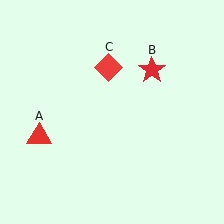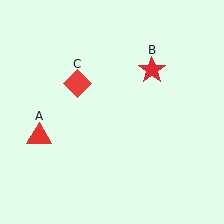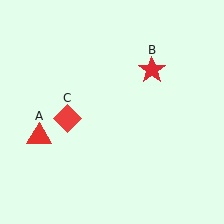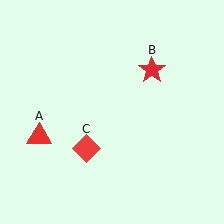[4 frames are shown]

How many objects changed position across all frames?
1 object changed position: red diamond (object C).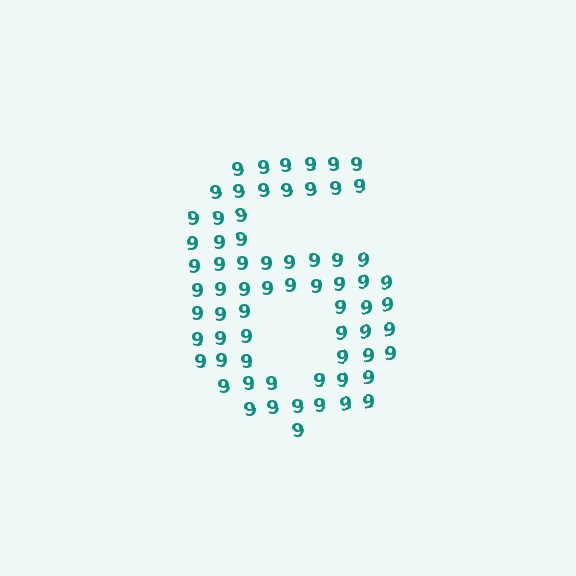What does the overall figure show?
The overall figure shows the digit 6.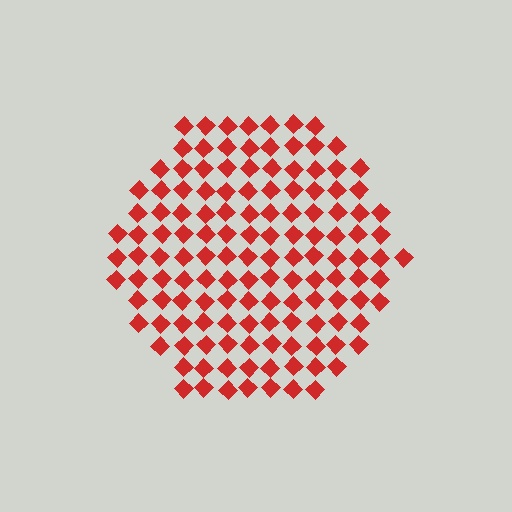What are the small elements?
The small elements are diamonds.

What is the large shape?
The large shape is a hexagon.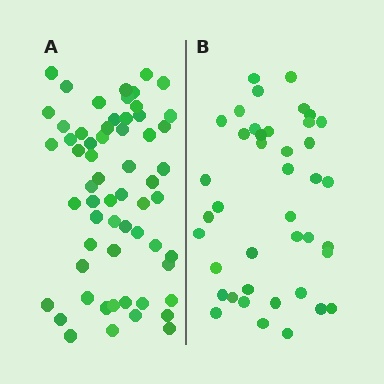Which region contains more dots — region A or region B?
Region A (the left region) has more dots.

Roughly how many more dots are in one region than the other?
Region A has approximately 20 more dots than region B.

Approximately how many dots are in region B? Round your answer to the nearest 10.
About 40 dots. (The exact count is 41, which rounds to 40.)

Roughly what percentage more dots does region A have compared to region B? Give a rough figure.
About 45% more.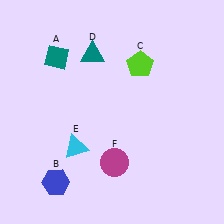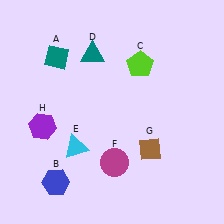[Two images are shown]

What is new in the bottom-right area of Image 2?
A brown diamond (G) was added in the bottom-right area of Image 2.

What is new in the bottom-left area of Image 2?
A purple hexagon (H) was added in the bottom-left area of Image 2.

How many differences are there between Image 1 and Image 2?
There are 2 differences between the two images.